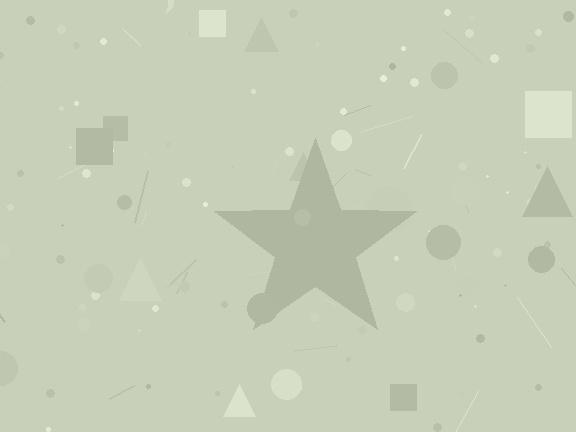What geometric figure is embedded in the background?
A star is embedded in the background.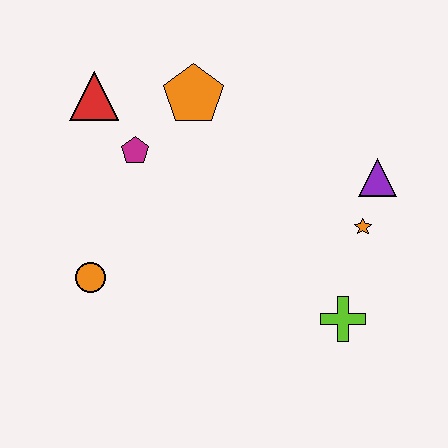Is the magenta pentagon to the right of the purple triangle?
No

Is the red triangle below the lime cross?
No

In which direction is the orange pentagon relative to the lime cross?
The orange pentagon is above the lime cross.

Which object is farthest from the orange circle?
The purple triangle is farthest from the orange circle.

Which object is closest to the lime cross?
The orange star is closest to the lime cross.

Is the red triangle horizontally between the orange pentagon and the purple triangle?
No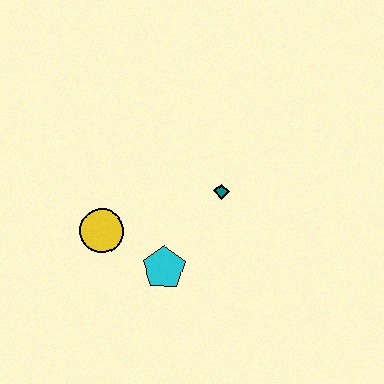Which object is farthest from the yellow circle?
The teal diamond is farthest from the yellow circle.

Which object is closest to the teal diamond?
The cyan pentagon is closest to the teal diamond.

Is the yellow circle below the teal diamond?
Yes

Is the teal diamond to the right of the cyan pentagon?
Yes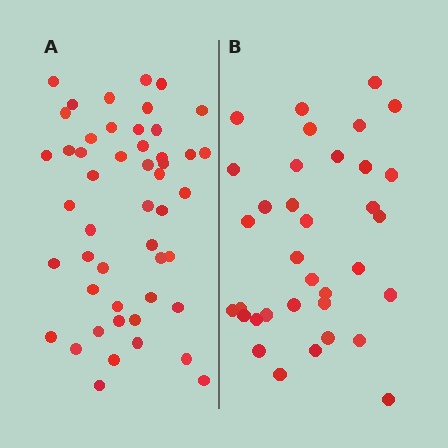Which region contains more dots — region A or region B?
Region A (the left region) has more dots.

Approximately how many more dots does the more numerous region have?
Region A has approximately 15 more dots than region B.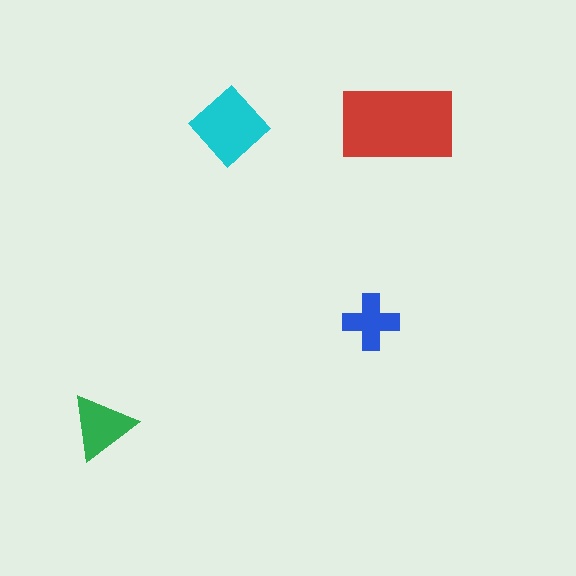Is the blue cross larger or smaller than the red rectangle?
Smaller.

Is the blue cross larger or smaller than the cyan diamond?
Smaller.